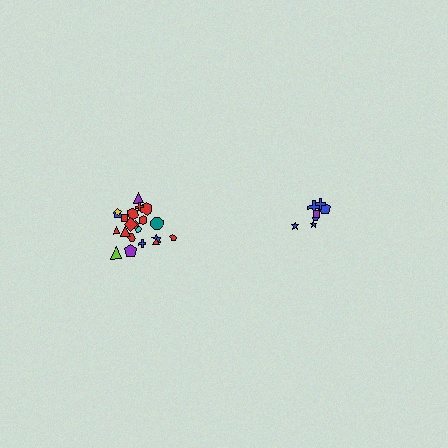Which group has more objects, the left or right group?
The left group.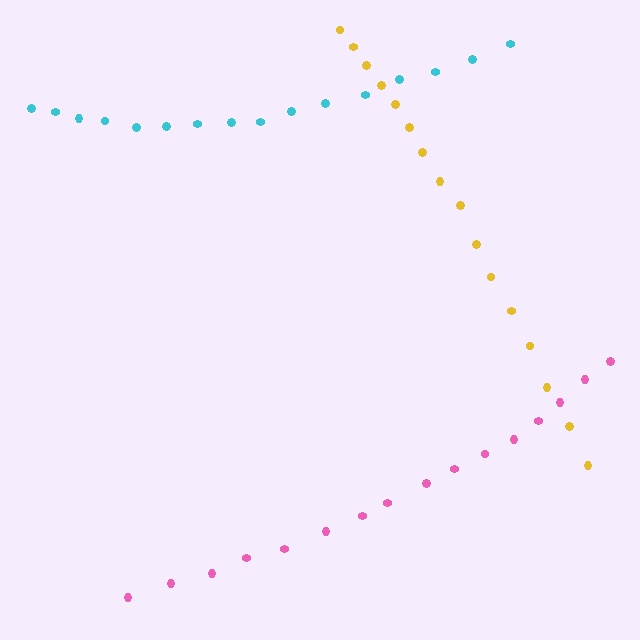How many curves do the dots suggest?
There are 3 distinct paths.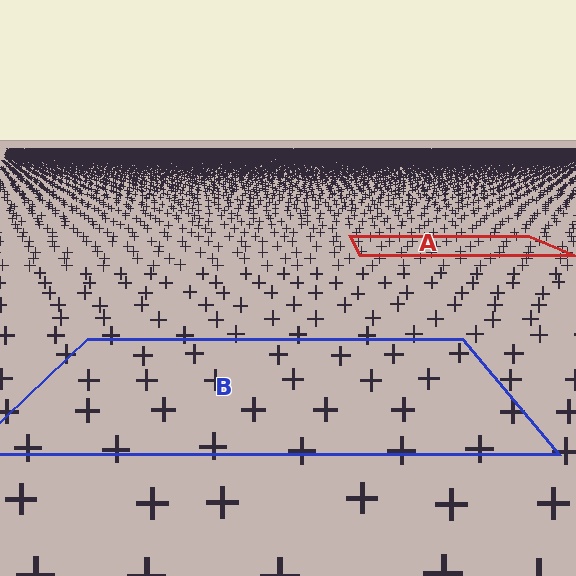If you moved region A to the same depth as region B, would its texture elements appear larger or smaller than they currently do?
They would appear larger. At a closer depth, the same texture elements are projected at a bigger on-screen size.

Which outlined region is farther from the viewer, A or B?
Region A is farther from the viewer — the texture elements inside it appear smaller and more densely packed.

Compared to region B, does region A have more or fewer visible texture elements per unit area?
Region A has more texture elements per unit area — they are packed more densely because it is farther away.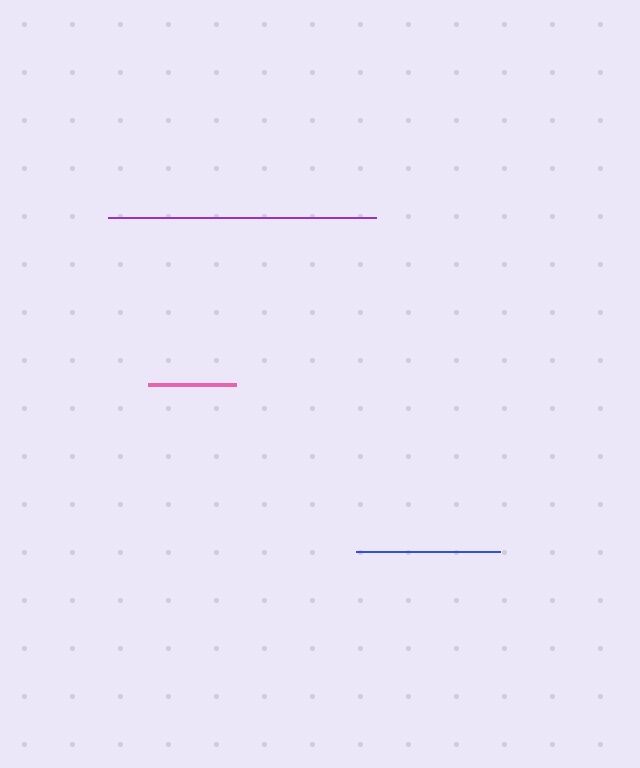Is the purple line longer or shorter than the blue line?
The purple line is longer than the blue line.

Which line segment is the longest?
The purple line is the longest at approximately 268 pixels.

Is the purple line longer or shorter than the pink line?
The purple line is longer than the pink line.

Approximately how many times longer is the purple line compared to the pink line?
The purple line is approximately 3.0 times the length of the pink line.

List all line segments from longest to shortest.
From longest to shortest: purple, blue, pink.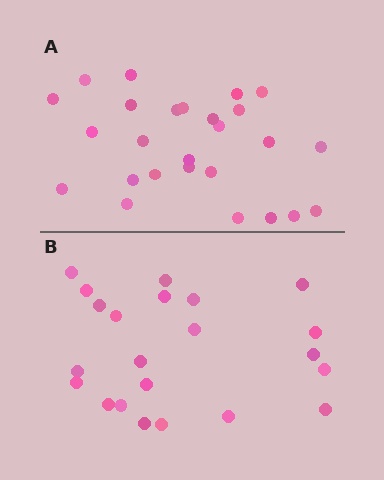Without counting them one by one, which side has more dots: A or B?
Region A (the top region) has more dots.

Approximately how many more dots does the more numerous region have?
Region A has about 4 more dots than region B.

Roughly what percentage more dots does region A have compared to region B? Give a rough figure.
About 20% more.